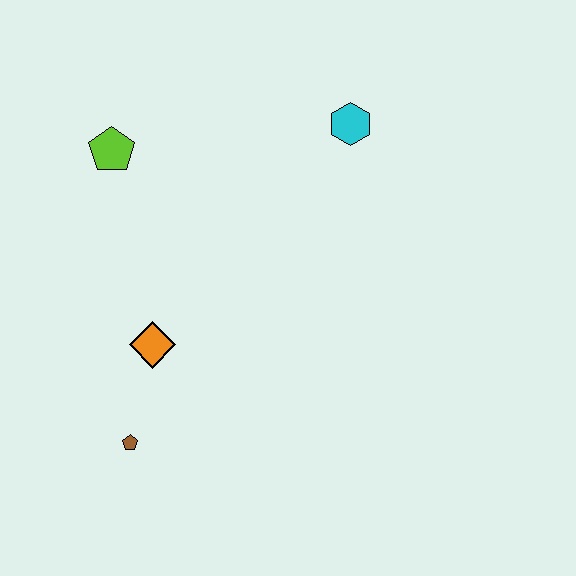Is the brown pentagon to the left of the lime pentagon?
No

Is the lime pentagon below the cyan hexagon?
Yes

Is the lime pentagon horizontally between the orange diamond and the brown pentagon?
No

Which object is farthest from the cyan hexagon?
The brown pentagon is farthest from the cyan hexagon.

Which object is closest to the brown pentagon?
The orange diamond is closest to the brown pentagon.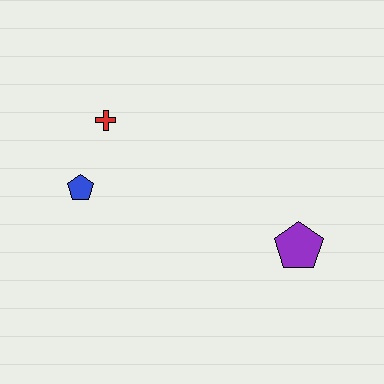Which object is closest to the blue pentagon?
The red cross is closest to the blue pentagon.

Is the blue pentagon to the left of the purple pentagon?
Yes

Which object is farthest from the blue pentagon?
The purple pentagon is farthest from the blue pentagon.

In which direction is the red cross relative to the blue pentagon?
The red cross is above the blue pentagon.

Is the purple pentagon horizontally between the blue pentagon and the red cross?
No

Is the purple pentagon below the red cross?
Yes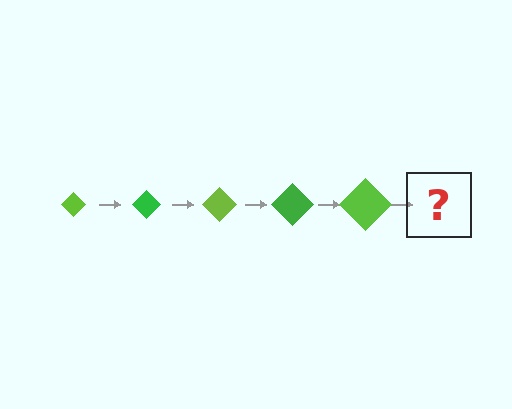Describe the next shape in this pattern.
It should be a green diamond, larger than the previous one.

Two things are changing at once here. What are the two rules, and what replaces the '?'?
The two rules are that the diamond grows larger each step and the color cycles through lime and green. The '?' should be a green diamond, larger than the previous one.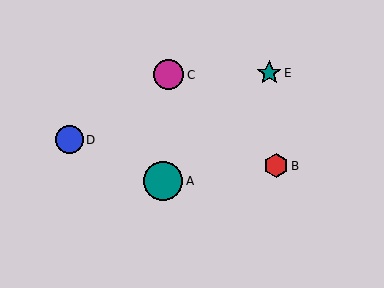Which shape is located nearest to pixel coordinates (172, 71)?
The magenta circle (labeled C) at (169, 75) is nearest to that location.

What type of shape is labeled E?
Shape E is a teal star.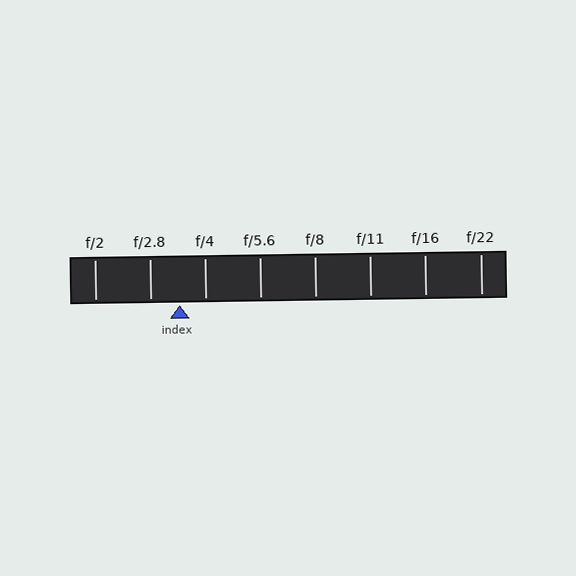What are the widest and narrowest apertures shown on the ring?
The widest aperture shown is f/2 and the narrowest is f/22.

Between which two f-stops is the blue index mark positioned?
The index mark is between f/2.8 and f/4.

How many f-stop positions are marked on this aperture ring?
There are 8 f-stop positions marked.